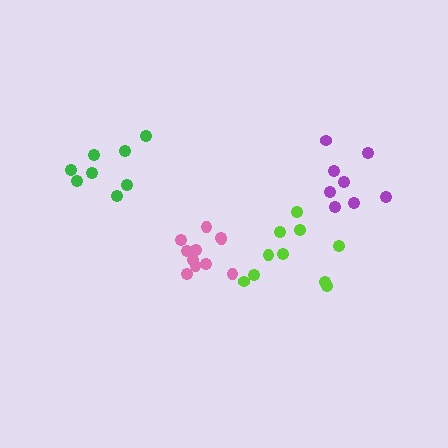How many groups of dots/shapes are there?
There are 4 groups.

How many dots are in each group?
Group 1: 10 dots, Group 2: 11 dots, Group 3: 8 dots, Group 4: 8 dots (37 total).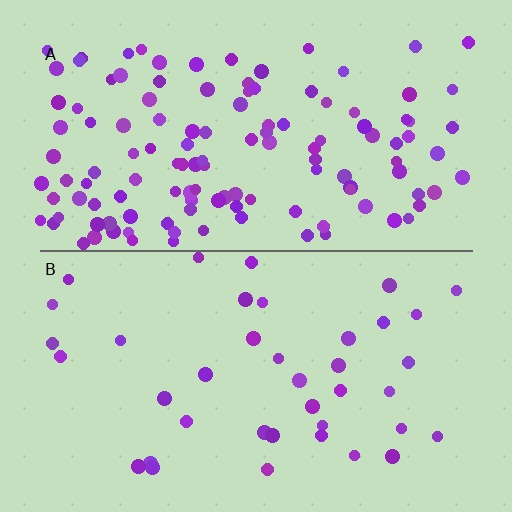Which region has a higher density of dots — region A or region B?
A (the top).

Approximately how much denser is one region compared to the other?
Approximately 3.2× — region A over region B.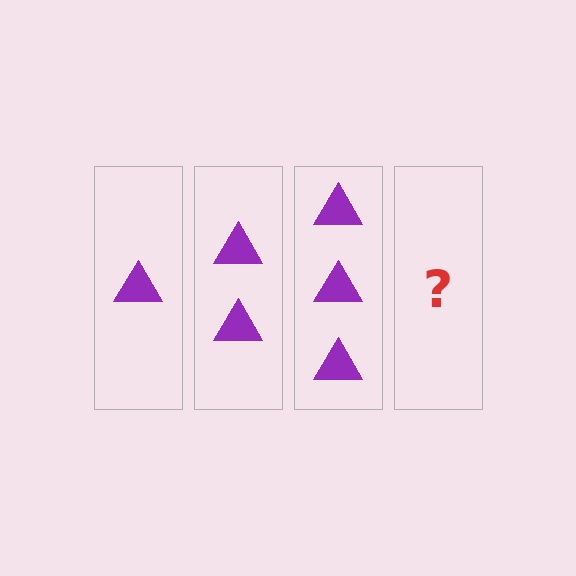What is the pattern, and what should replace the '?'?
The pattern is that each step adds one more triangle. The '?' should be 4 triangles.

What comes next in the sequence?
The next element should be 4 triangles.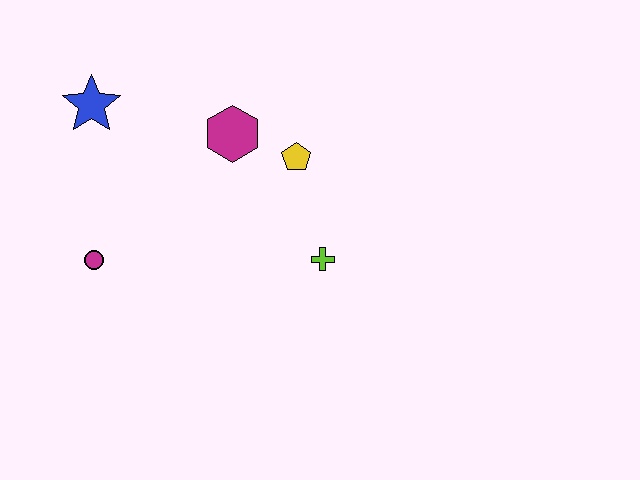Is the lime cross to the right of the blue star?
Yes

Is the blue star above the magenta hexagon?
Yes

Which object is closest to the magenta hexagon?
The yellow pentagon is closest to the magenta hexagon.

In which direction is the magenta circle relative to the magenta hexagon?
The magenta circle is to the left of the magenta hexagon.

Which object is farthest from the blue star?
The lime cross is farthest from the blue star.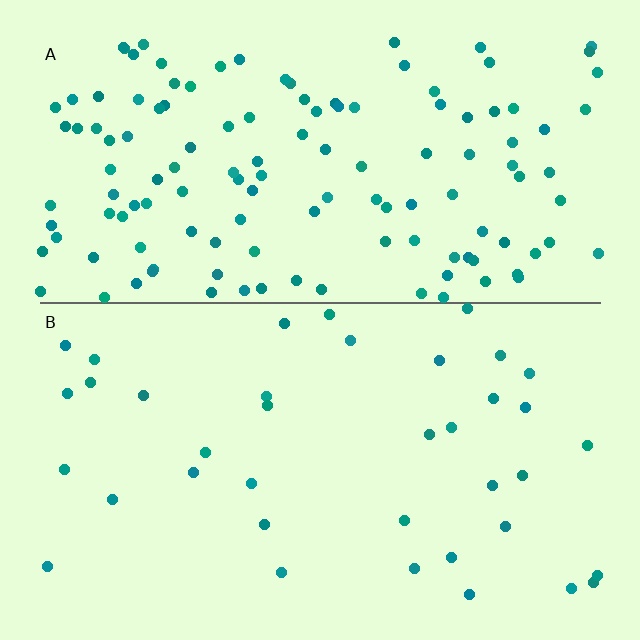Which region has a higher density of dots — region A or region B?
A (the top).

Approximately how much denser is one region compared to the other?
Approximately 3.4× — region A over region B.